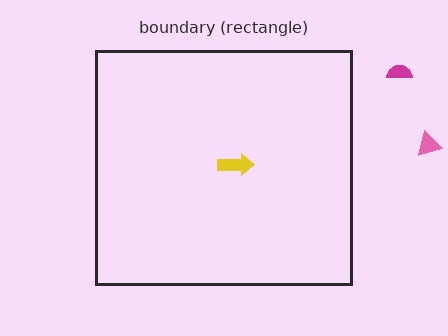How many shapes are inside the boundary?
1 inside, 2 outside.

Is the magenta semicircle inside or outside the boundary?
Outside.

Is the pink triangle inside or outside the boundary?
Outside.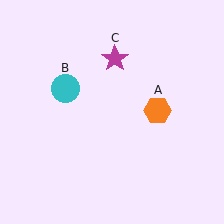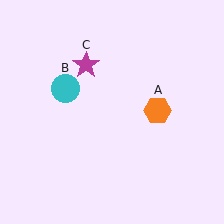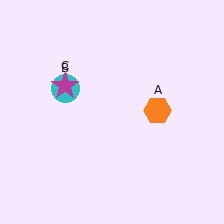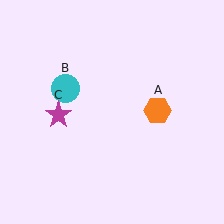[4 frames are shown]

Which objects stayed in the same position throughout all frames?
Orange hexagon (object A) and cyan circle (object B) remained stationary.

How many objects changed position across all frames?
1 object changed position: magenta star (object C).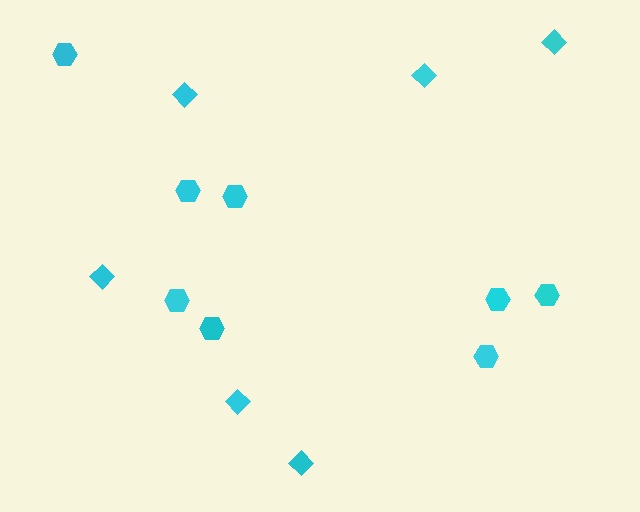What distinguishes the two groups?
There are 2 groups: one group of diamonds (6) and one group of hexagons (8).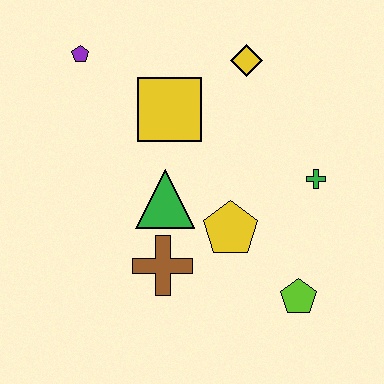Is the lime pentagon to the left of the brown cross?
No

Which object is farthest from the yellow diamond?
The lime pentagon is farthest from the yellow diamond.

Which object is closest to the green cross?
The yellow pentagon is closest to the green cross.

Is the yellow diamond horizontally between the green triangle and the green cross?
Yes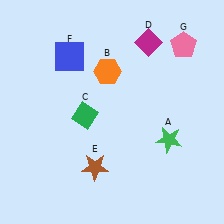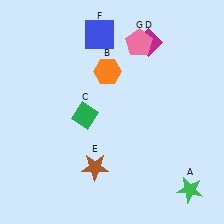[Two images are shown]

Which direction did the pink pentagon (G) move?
The pink pentagon (G) moved left.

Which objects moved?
The objects that moved are: the green star (A), the blue square (F), the pink pentagon (G).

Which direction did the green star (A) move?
The green star (A) moved down.